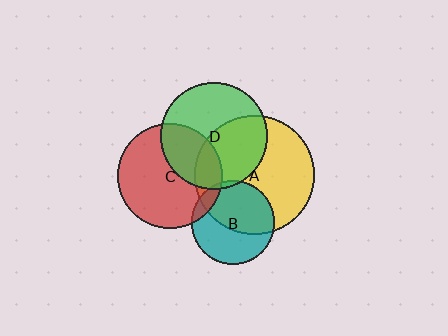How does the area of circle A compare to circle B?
Approximately 2.0 times.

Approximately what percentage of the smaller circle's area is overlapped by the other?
Approximately 45%.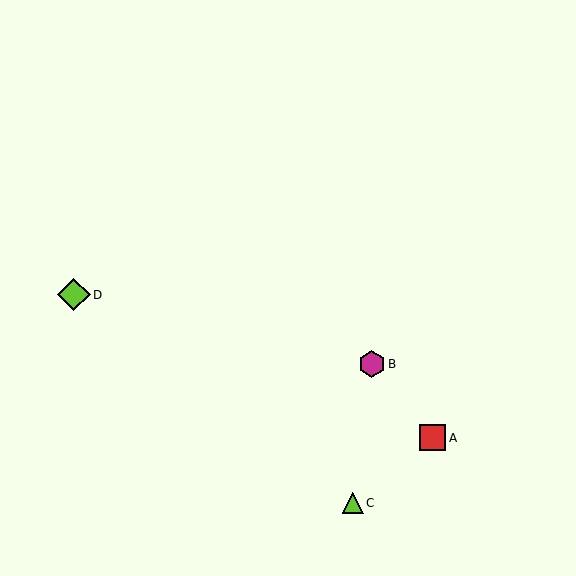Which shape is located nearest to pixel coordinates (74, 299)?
The lime diamond (labeled D) at (74, 295) is nearest to that location.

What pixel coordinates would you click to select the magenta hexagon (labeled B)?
Click at (372, 364) to select the magenta hexagon B.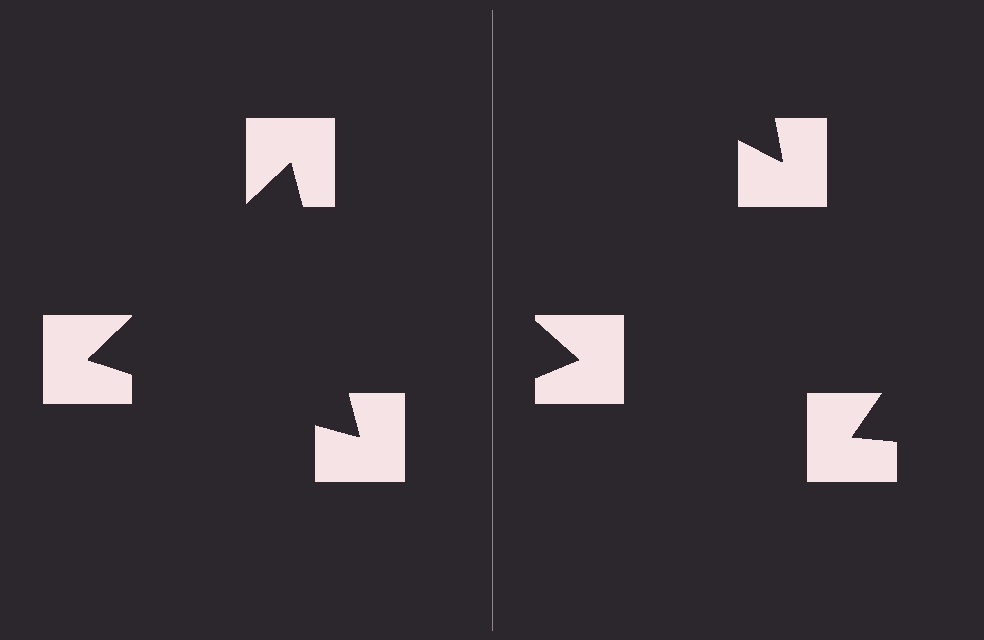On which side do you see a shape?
An illusory triangle appears on the left side. On the right side the wedge cuts are rotated, so no coherent shape forms.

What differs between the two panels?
The notched squares are positioned identically on both sides; only the wedge orientations differ. On the left they align to a triangle; on the right they are misaligned.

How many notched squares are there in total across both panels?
6 — 3 on each side.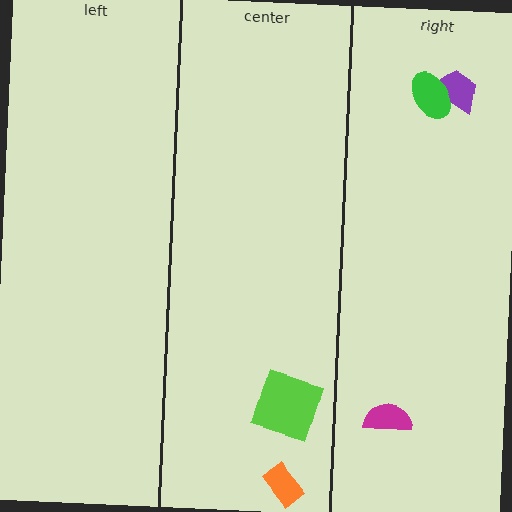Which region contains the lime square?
The center region.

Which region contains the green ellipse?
The right region.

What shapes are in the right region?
The magenta semicircle, the purple trapezoid, the green ellipse.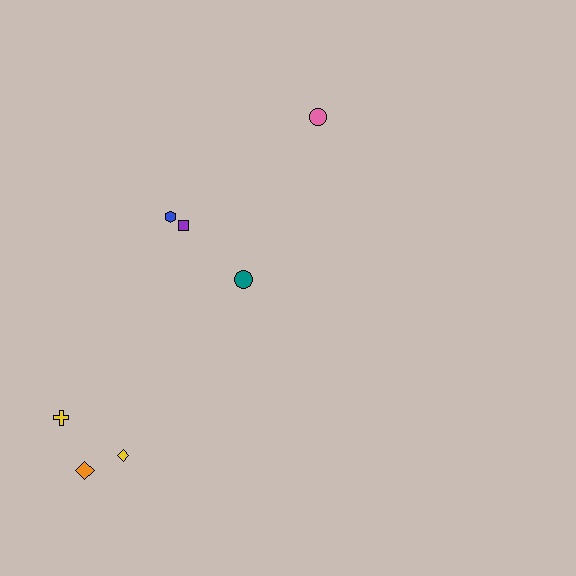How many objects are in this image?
There are 7 objects.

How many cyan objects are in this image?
There are no cyan objects.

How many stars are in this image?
There are no stars.